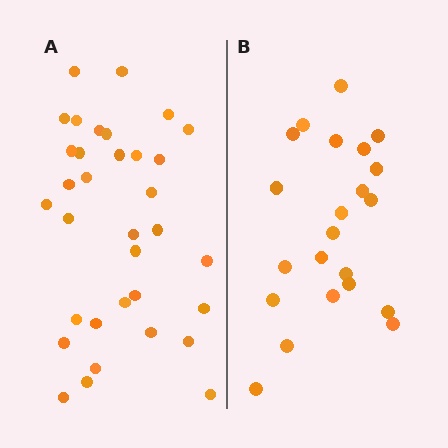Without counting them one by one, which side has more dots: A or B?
Region A (the left region) has more dots.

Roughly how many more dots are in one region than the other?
Region A has roughly 12 or so more dots than region B.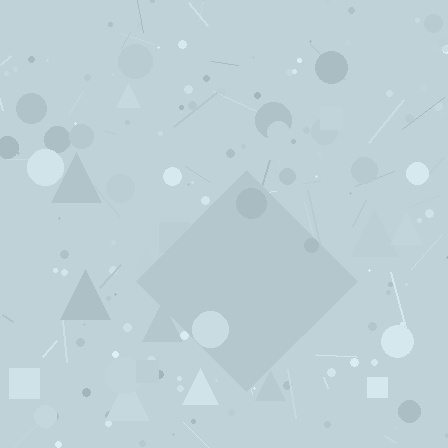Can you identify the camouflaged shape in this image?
The camouflaged shape is a diamond.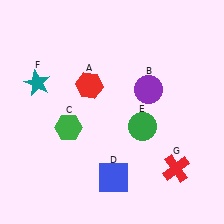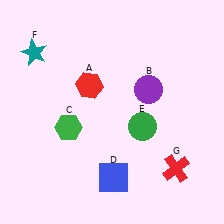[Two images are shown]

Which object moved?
The teal star (F) moved up.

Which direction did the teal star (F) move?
The teal star (F) moved up.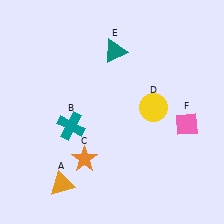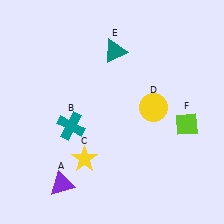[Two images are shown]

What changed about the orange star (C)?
In Image 1, C is orange. In Image 2, it changed to yellow.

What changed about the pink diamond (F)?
In Image 1, F is pink. In Image 2, it changed to lime.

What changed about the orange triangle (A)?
In Image 1, A is orange. In Image 2, it changed to purple.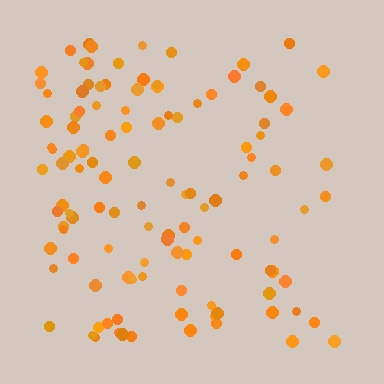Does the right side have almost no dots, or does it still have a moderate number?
Still a moderate number, just noticeably fewer than the left.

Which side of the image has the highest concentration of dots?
The left.